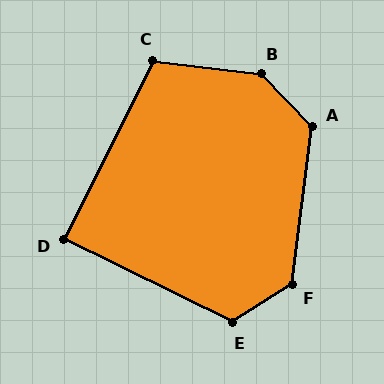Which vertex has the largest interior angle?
B, at approximately 141 degrees.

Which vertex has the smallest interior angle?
D, at approximately 90 degrees.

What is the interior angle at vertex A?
Approximately 129 degrees (obtuse).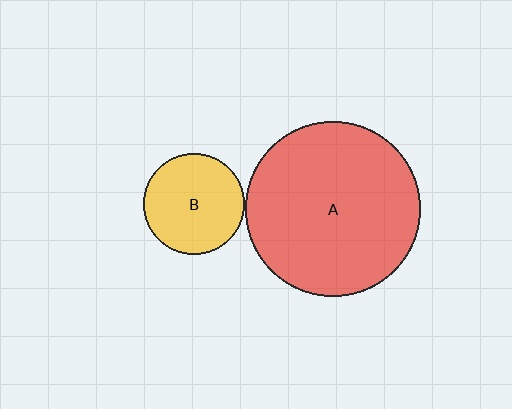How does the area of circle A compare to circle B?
Approximately 3.0 times.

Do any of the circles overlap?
No, none of the circles overlap.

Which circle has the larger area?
Circle A (red).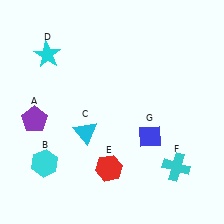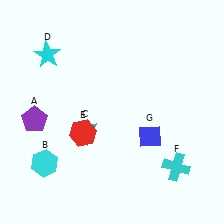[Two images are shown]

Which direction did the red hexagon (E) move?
The red hexagon (E) moved up.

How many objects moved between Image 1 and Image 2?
1 object moved between the two images.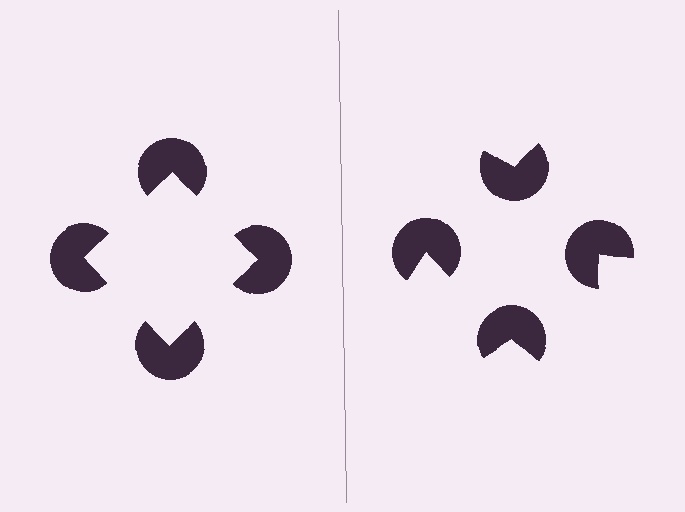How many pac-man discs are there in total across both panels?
8 — 4 on each side.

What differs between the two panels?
The pac-man discs are positioned identically on both sides; only the wedge orientations differ. On the left they align to a square; on the right they are misaligned.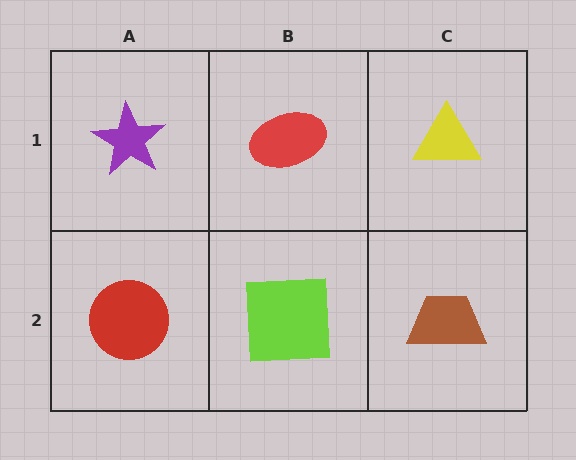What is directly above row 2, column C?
A yellow triangle.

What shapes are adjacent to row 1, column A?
A red circle (row 2, column A), a red ellipse (row 1, column B).